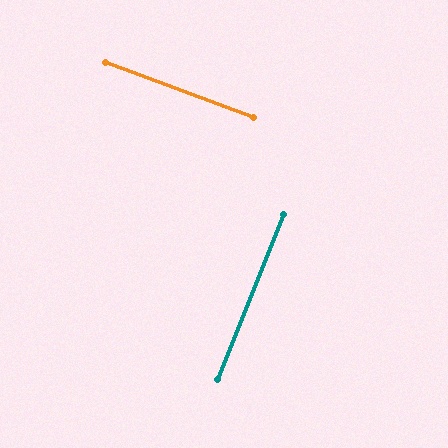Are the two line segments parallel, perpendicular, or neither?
Perpendicular — they meet at approximately 88°.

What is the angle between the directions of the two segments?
Approximately 88 degrees.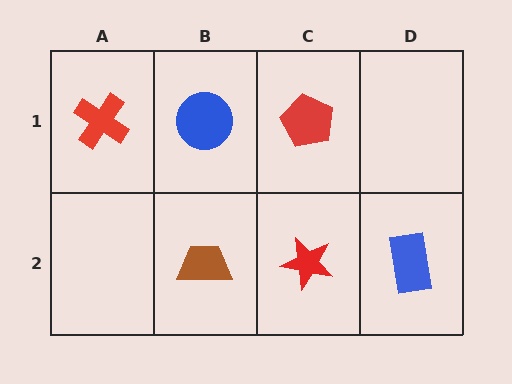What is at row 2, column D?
A blue rectangle.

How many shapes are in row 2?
3 shapes.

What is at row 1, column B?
A blue circle.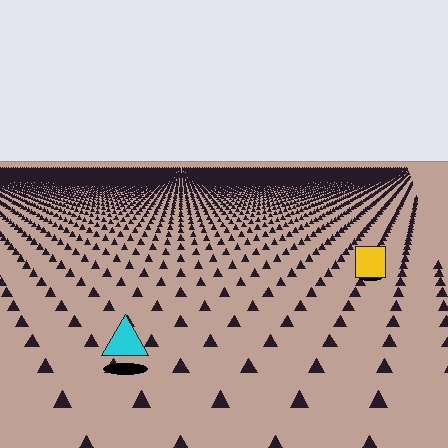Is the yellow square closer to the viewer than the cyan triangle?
No. The cyan triangle is closer — you can tell from the texture gradient: the ground texture is coarser near it.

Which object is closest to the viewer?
The cyan triangle is closest. The texture marks near it are larger and more spread out.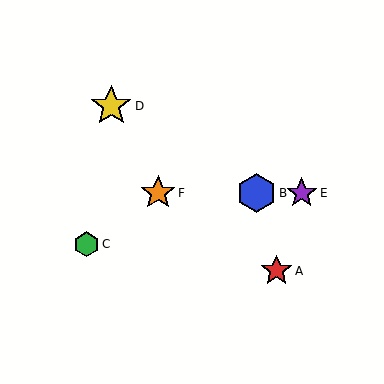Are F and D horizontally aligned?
No, F is at y≈193 and D is at y≈106.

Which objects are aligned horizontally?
Objects B, E, F are aligned horizontally.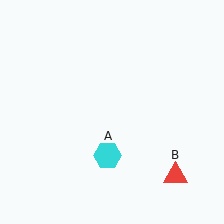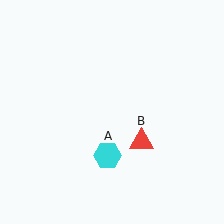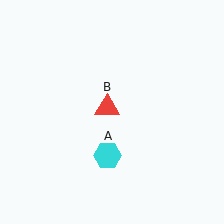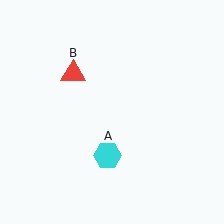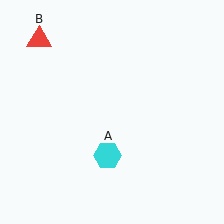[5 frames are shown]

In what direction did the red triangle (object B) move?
The red triangle (object B) moved up and to the left.